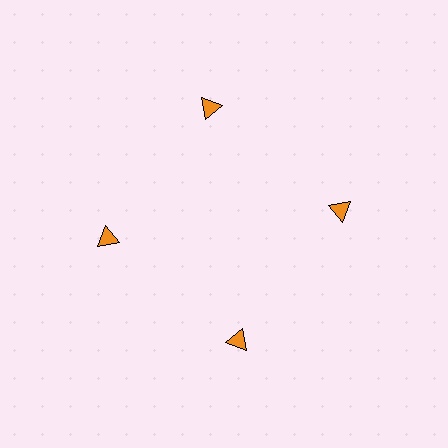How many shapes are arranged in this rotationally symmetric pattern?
There are 4 shapes, arranged in 4 groups of 1.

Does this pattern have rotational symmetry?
Yes, this pattern has 4-fold rotational symmetry. It looks the same after rotating 90 degrees around the center.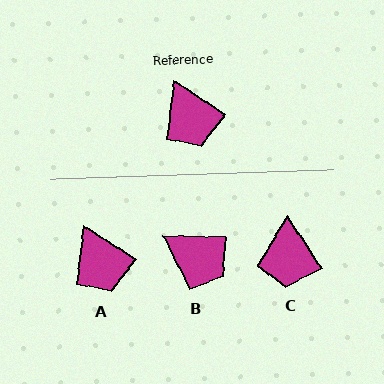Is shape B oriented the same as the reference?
No, it is off by about 33 degrees.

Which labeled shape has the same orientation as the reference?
A.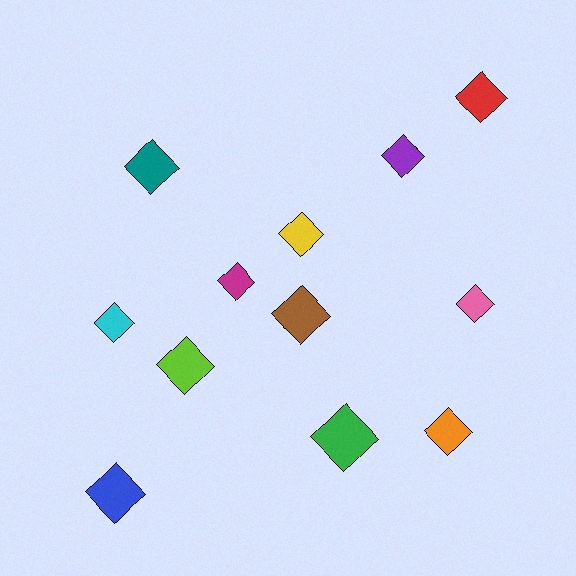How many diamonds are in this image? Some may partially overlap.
There are 12 diamonds.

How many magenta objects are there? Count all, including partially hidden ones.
There is 1 magenta object.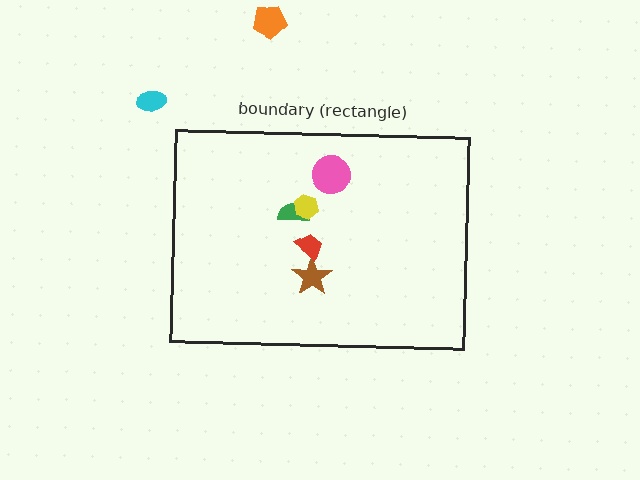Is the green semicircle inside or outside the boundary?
Inside.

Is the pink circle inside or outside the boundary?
Inside.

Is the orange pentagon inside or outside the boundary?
Outside.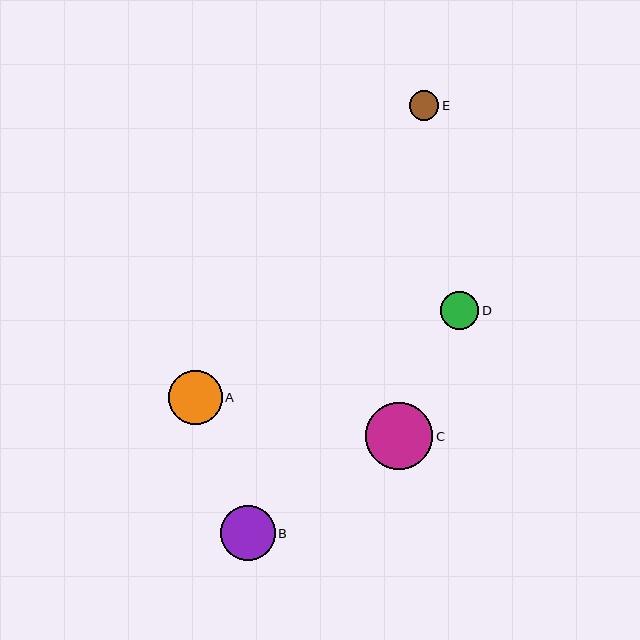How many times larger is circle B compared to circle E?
Circle B is approximately 1.8 times the size of circle E.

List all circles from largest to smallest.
From largest to smallest: C, B, A, D, E.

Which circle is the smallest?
Circle E is the smallest with a size of approximately 30 pixels.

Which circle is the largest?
Circle C is the largest with a size of approximately 68 pixels.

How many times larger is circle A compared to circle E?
Circle A is approximately 1.8 times the size of circle E.